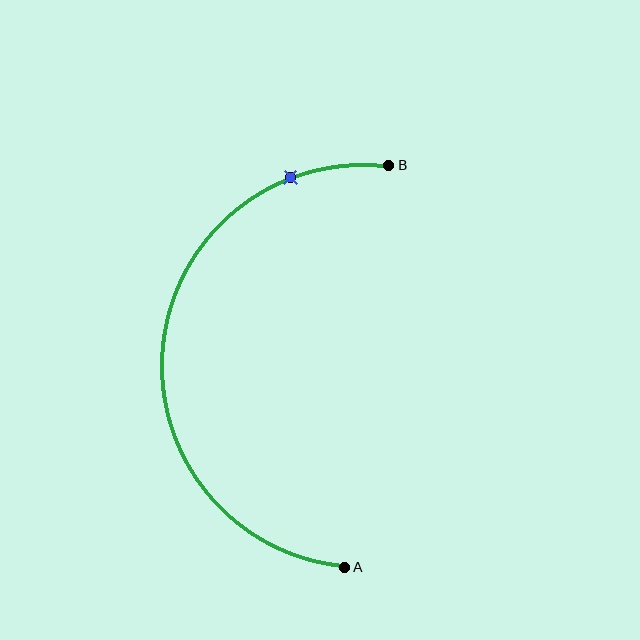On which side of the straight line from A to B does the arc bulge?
The arc bulges to the left of the straight line connecting A and B.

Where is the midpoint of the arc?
The arc midpoint is the point on the curve farthest from the straight line joining A and B. It sits to the left of that line.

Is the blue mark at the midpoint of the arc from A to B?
No. The blue mark lies on the arc but is closer to endpoint B. The arc midpoint would be at the point on the curve equidistant along the arc from both A and B.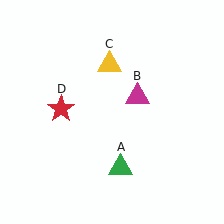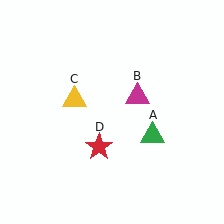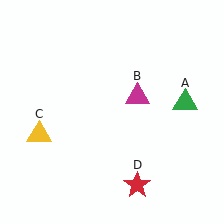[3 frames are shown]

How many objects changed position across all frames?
3 objects changed position: green triangle (object A), yellow triangle (object C), red star (object D).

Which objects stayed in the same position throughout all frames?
Magenta triangle (object B) remained stationary.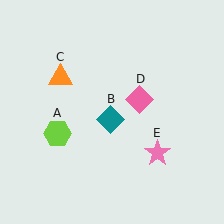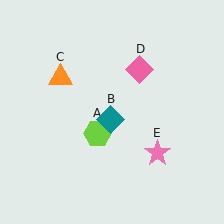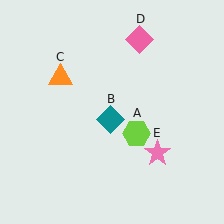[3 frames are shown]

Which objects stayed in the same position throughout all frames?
Teal diamond (object B) and orange triangle (object C) and pink star (object E) remained stationary.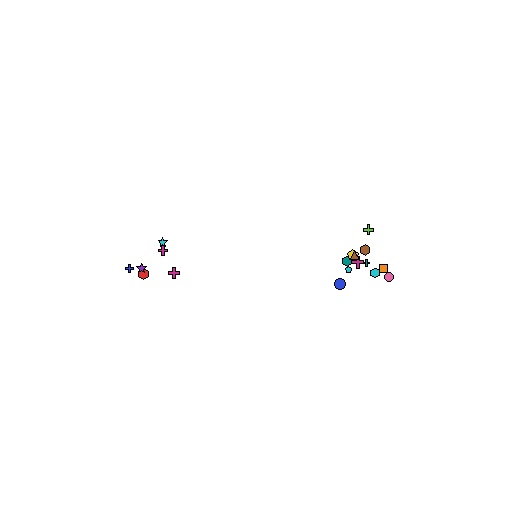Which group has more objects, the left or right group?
The right group.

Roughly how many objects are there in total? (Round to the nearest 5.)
Roughly 20 objects in total.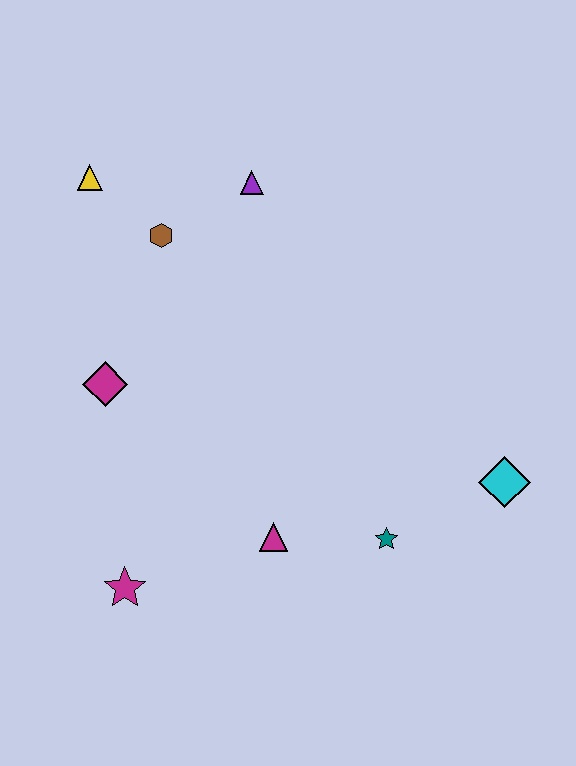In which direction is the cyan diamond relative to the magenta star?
The cyan diamond is to the right of the magenta star.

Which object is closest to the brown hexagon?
The yellow triangle is closest to the brown hexagon.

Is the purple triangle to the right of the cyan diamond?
No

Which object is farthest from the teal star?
The yellow triangle is farthest from the teal star.